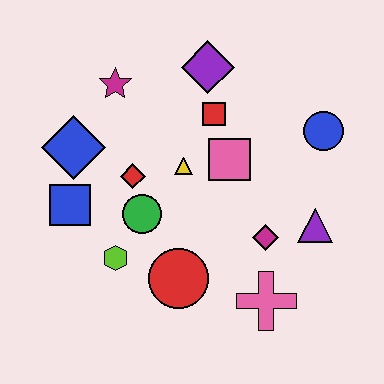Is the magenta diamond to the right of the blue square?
Yes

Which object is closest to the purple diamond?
The red square is closest to the purple diamond.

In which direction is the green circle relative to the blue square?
The green circle is to the right of the blue square.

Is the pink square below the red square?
Yes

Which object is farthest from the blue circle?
The blue square is farthest from the blue circle.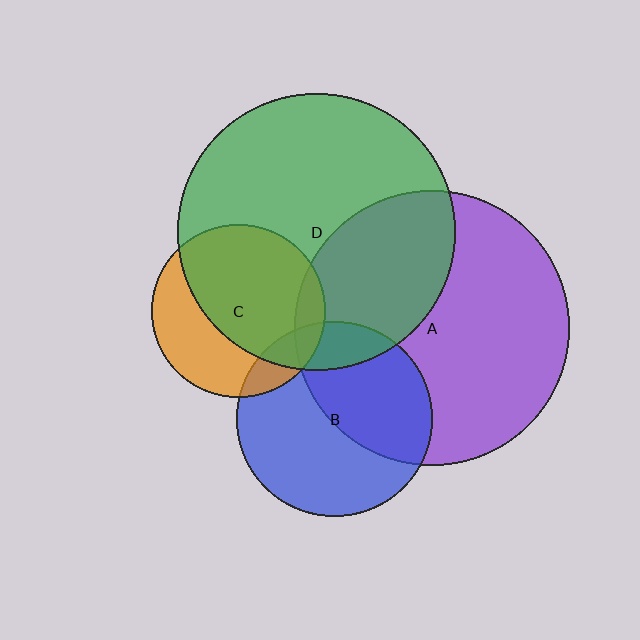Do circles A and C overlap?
Yes.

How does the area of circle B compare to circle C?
Approximately 1.3 times.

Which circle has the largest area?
Circle D (green).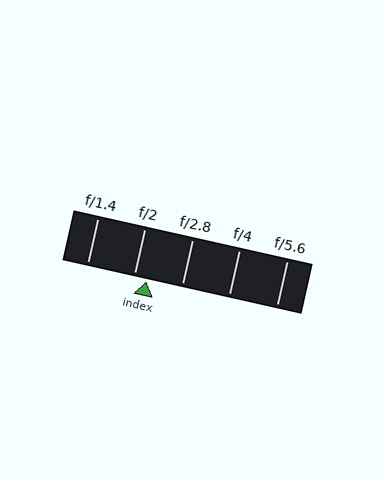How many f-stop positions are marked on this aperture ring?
There are 5 f-stop positions marked.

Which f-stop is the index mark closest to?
The index mark is closest to f/2.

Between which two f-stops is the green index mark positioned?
The index mark is between f/2 and f/2.8.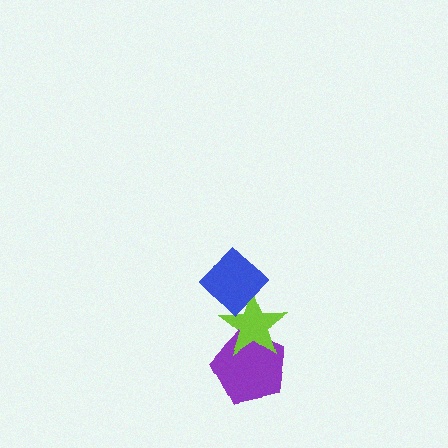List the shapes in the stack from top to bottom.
From top to bottom: the blue diamond, the lime star, the purple pentagon.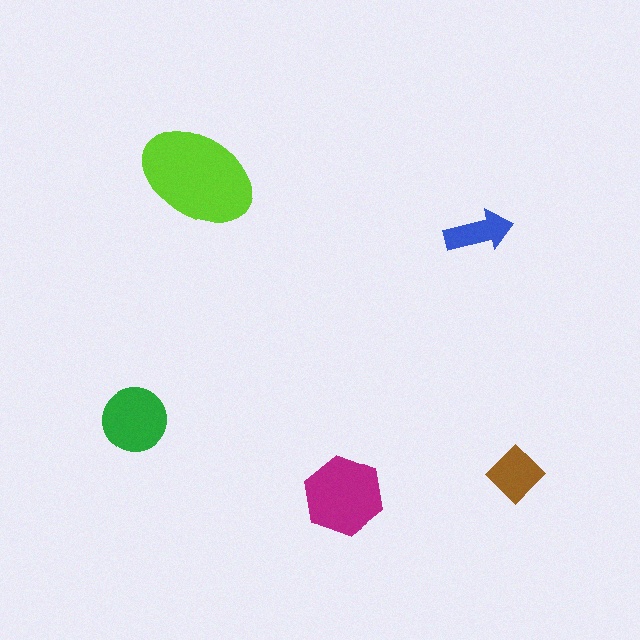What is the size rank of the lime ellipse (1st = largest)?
1st.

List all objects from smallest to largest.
The blue arrow, the brown diamond, the green circle, the magenta hexagon, the lime ellipse.